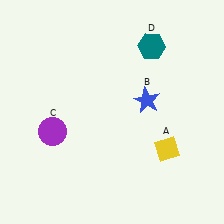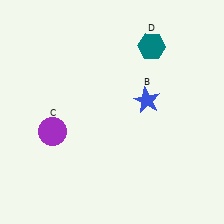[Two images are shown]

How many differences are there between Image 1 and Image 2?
There is 1 difference between the two images.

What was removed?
The yellow diamond (A) was removed in Image 2.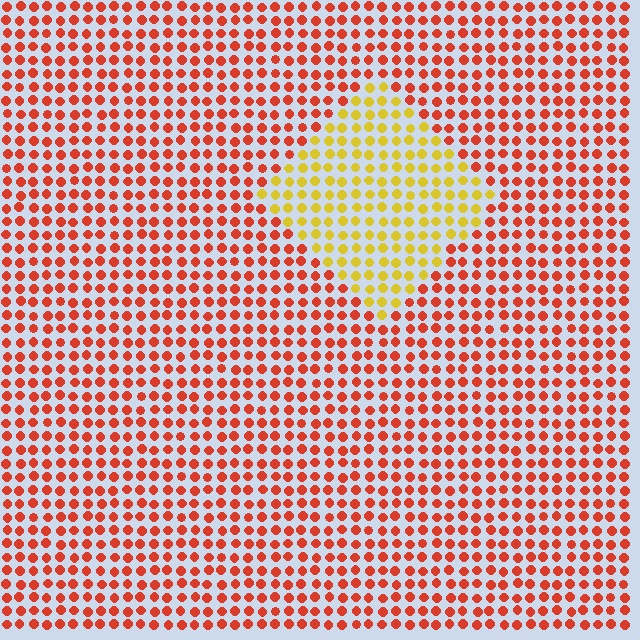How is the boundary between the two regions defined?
The boundary is defined purely by a slight shift in hue (about 48 degrees). Spacing, size, and orientation are identical on both sides.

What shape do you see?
I see a diamond.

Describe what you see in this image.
The image is filled with small red elements in a uniform arrangement. A diamond-shaped region is visible where the elements are tinted to a slightly different hue, forming a subtle color boundary.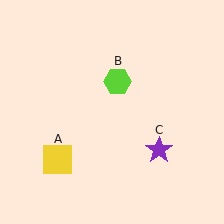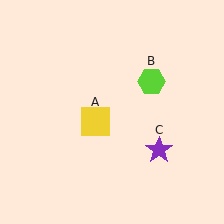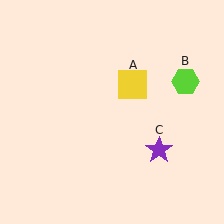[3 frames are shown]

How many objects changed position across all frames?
2 objects changed position: yellow square (object A), lime hexagon (object B).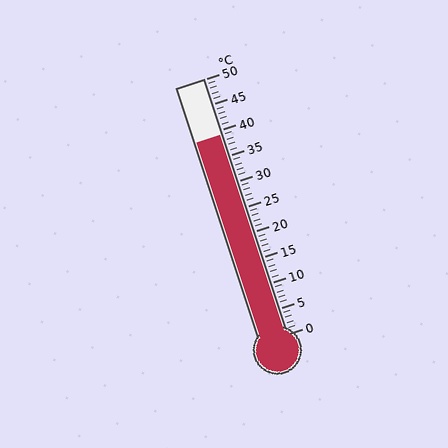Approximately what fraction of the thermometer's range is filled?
The thermometer is filled to approximately 80% of its range.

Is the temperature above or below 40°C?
The temperature is below 40°C.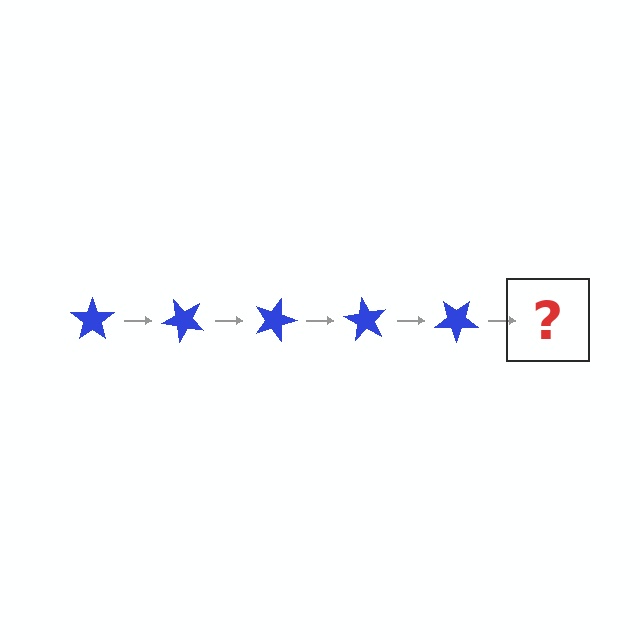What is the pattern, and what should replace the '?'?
The pattern is that the star rotates 45 degrees each step. The '?' should be a blue star rotated 225 degrees.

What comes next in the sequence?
The next element should be a blue star rotated 225 degrees.